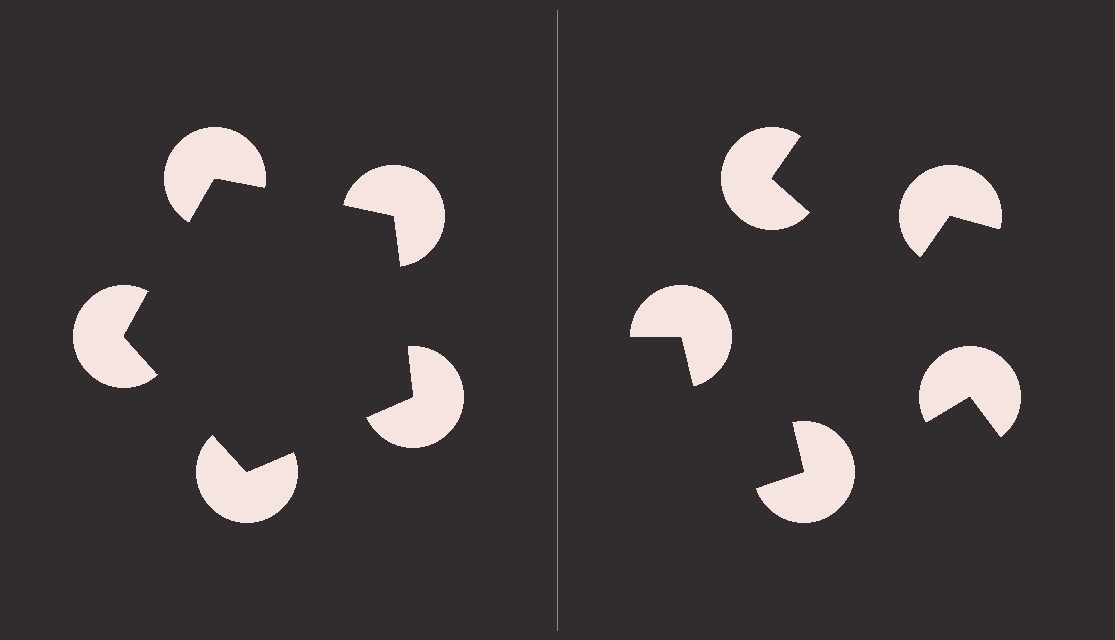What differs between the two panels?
The pac-man discs are positioned identically on both sides; only the wedge orientations differ. On the left they align to a pentagon; on the right they are misaligned.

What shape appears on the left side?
An illusory pentagon.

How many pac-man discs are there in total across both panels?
10 — 5 on each side.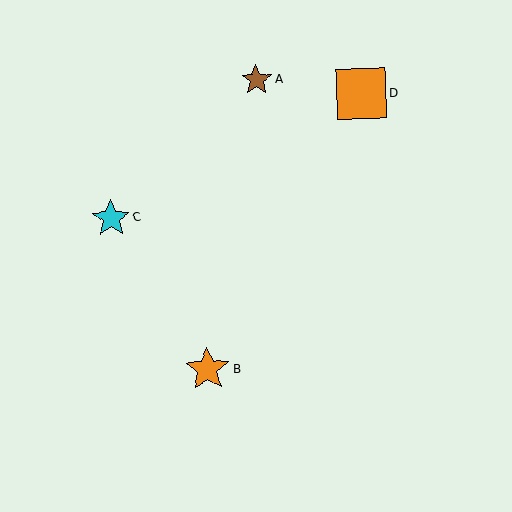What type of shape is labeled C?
Shape C is a cyan star.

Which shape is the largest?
The orange square (labeled D) is the largest.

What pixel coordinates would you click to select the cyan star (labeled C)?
Click at (111, 218) to select the cyan star C.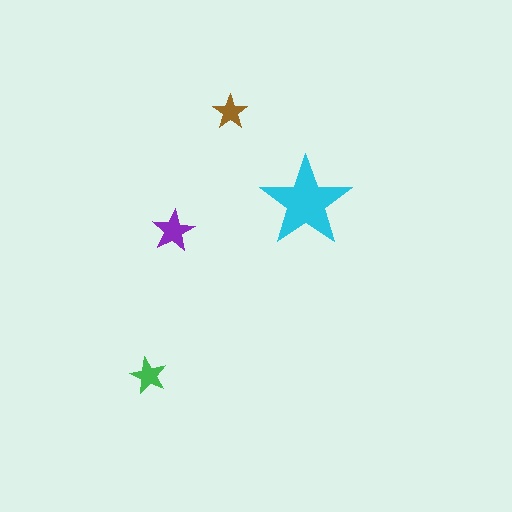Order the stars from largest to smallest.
the cyan one, the purple one, the green one, the brown one.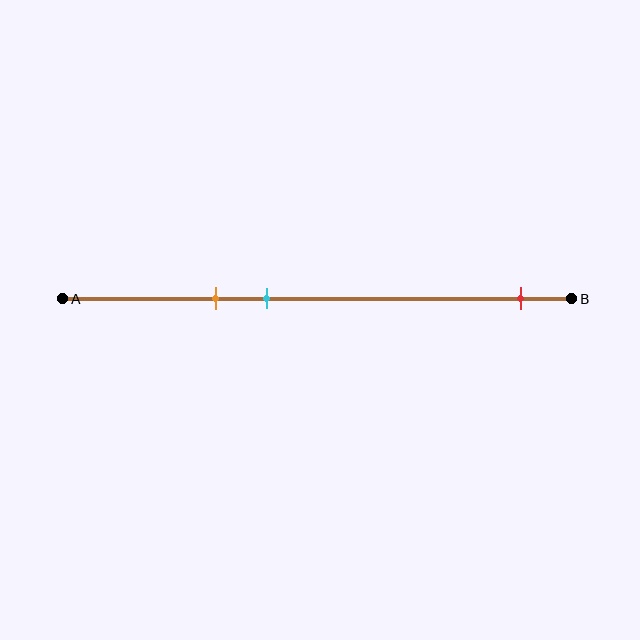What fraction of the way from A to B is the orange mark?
The orange mark is approximately 30% (0.3) of the way from A to B.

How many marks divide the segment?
There are 3 marks dividing the segment.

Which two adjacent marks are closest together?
The orange and cyan marks are the closest adjacent pair.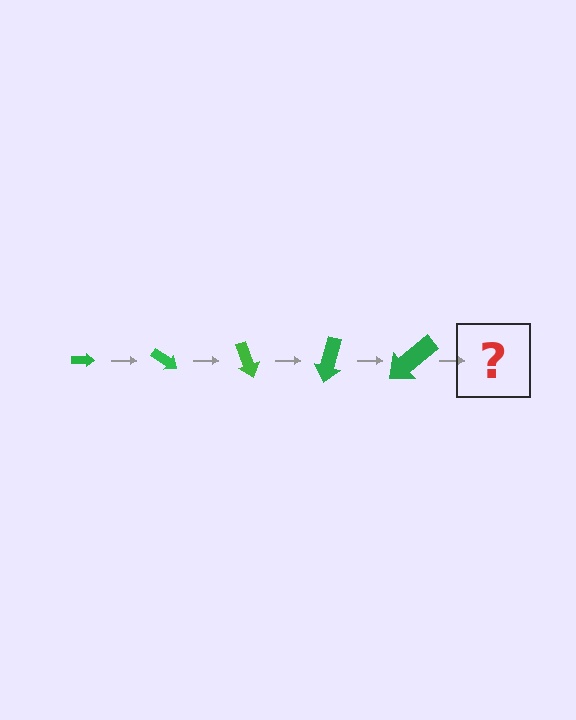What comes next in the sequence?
The next element should be an arrow, larger than the previous one and rotated 175 degrees from the start.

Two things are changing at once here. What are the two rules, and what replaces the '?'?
The two rules are that the arrow grows larger each step and it rotates 35 degrees each step. The '?' should be an arrow, larger than the previous one and rotated 175 degrees from the start.